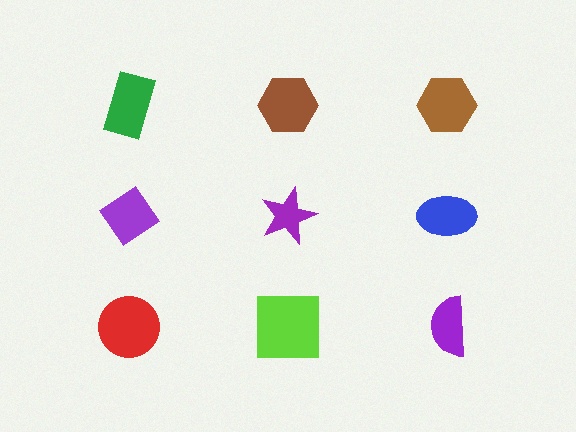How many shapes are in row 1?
3 shapes.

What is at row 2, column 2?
A purple star.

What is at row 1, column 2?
A brown hexagon.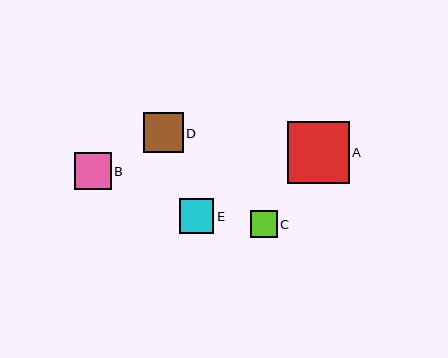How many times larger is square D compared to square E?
Square D is approximately 1.1 times the size of square E.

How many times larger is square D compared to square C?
Square D is approximately 1.5 times the size of square C.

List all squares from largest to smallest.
From largest to smallest: A, D, B, E, C.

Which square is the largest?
Square A is the largest with a size of approximately 62 pixels.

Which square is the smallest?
Square C is the smallest with a size of approximately 27 pixels.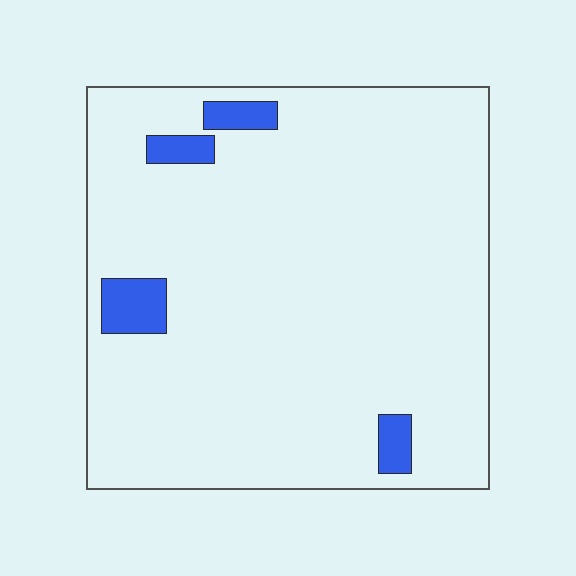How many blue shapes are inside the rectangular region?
4.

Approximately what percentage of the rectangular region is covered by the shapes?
Approximately 5%.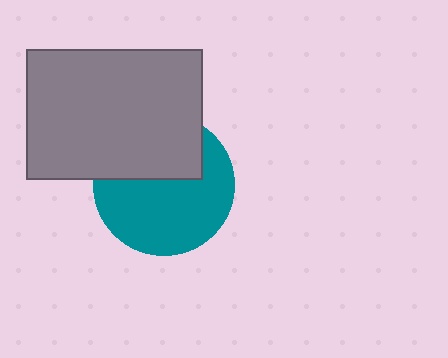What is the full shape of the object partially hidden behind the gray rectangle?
The partially hidden object is a teal circle.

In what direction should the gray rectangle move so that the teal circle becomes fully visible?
The gray rectangle should move up. That is the shortest direction to clear the overlap and leave the teal circle fully visible.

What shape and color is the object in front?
The object in front is a gray rectangle.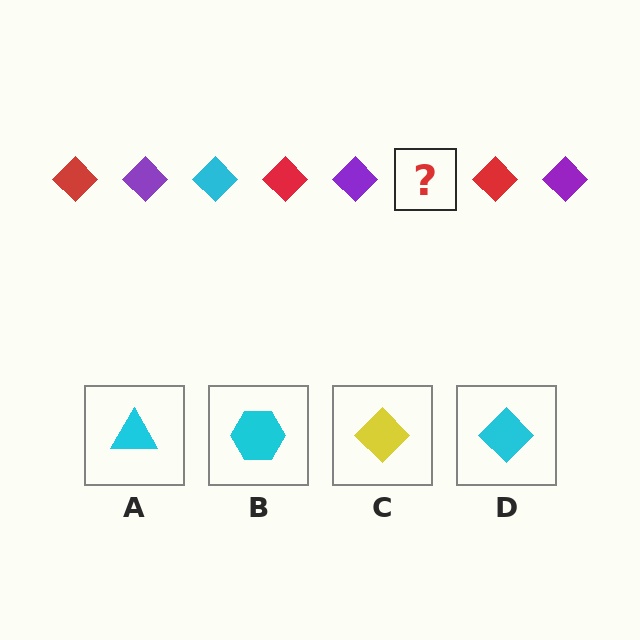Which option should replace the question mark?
Option D.